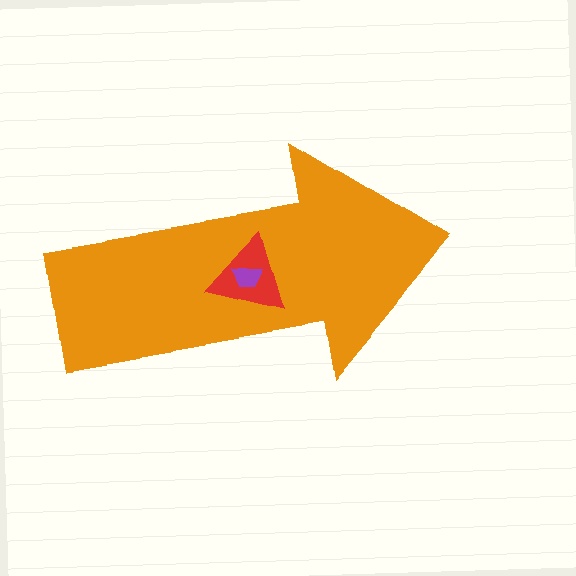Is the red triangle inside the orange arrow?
Yes.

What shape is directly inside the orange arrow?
The red triangle.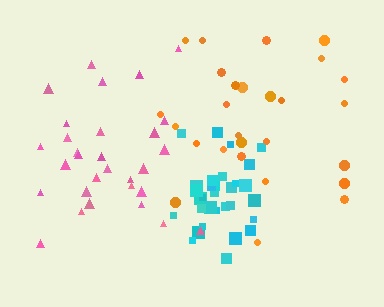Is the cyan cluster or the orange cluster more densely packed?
Cyan.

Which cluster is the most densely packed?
Cyan.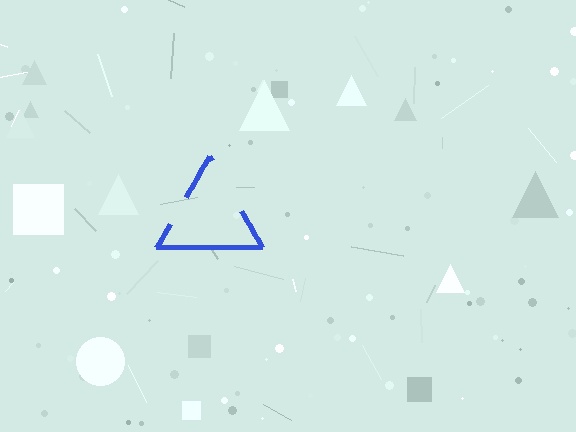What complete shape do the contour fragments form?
The contour fragments form a triangle.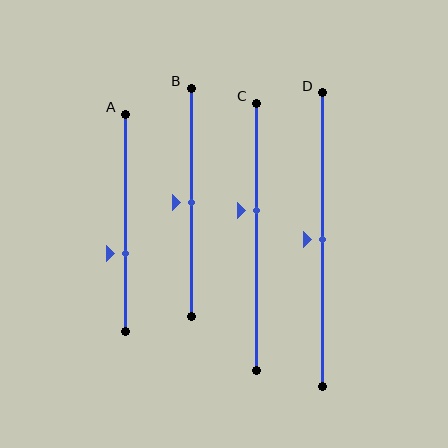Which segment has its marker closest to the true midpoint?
Segment B has its marker closest to the true midpoint.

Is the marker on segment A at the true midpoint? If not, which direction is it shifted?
No, the marker on segment A is shifted downward by about 14% of the segment length.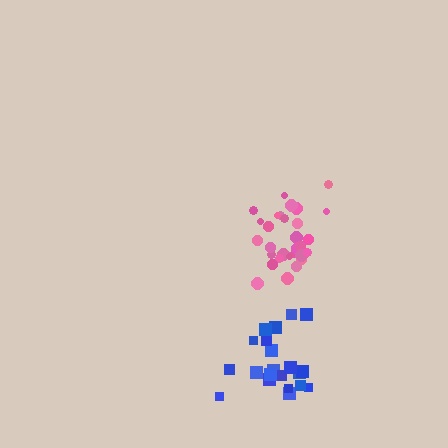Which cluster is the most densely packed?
Pink.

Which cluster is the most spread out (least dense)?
Blue.